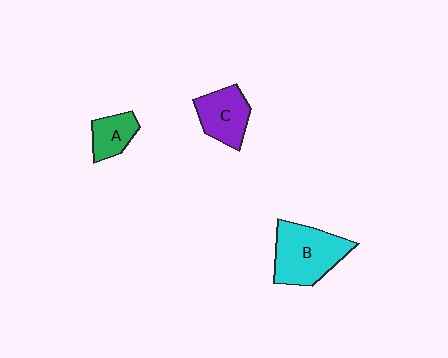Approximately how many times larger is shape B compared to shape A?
Approximately 2.2 times.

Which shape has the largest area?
Shape B (cyan).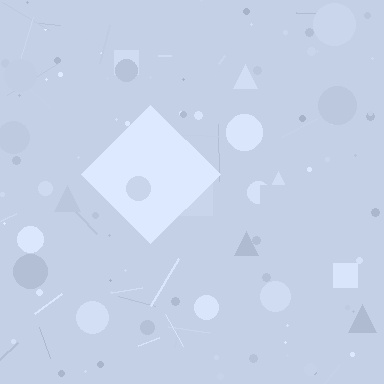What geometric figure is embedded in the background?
A diamond is embedded in the background.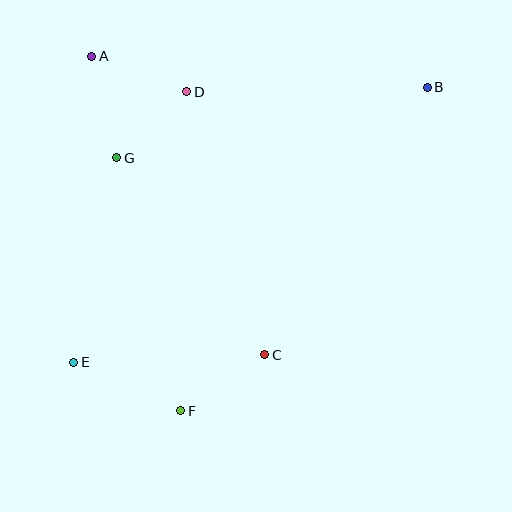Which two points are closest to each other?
Points D and G are closest to each other.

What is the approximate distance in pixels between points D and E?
The distance between D and E is approximately 293 pixels.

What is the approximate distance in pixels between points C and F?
The distance between C and F is approximately 101 pixels.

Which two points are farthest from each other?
Points B and E are farthest from each other.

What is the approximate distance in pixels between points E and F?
The distance between E and F is approximately 117 pixels.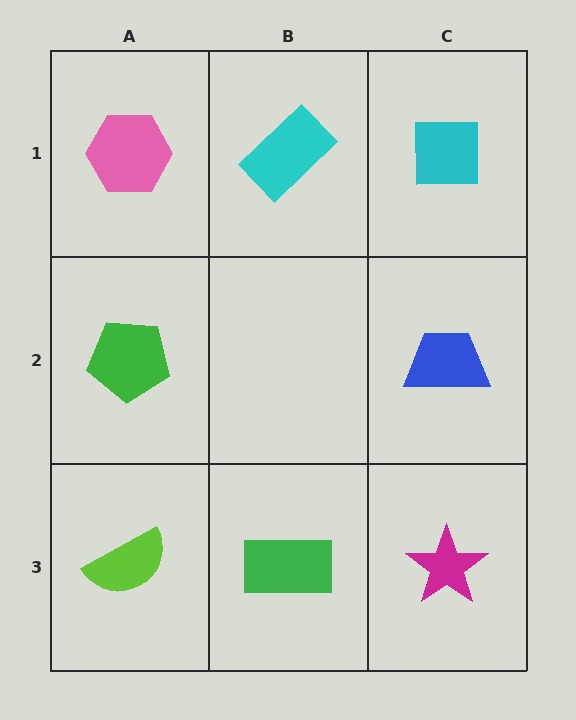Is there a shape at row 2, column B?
No, that cell is empty.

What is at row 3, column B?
A green rectangle.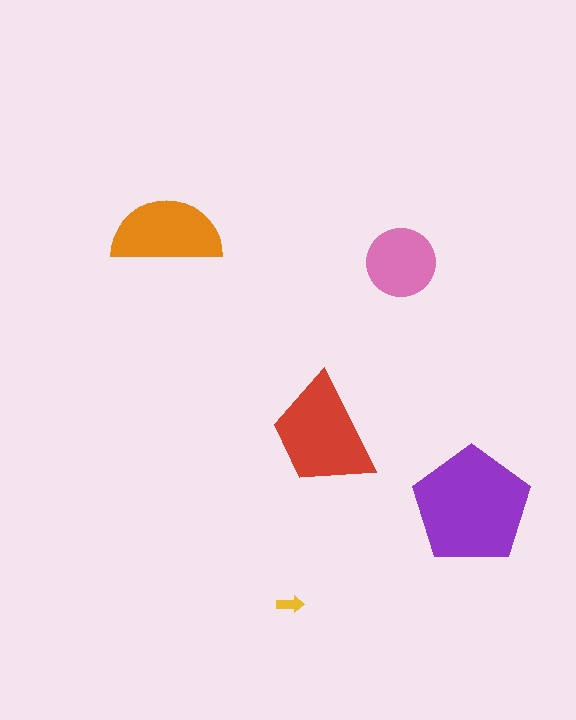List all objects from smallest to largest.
The yellow arrow, the pink circle, the orange semicircle, the red trapezoid, the purple pentagon.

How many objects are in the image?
There are 5 objects in the image.